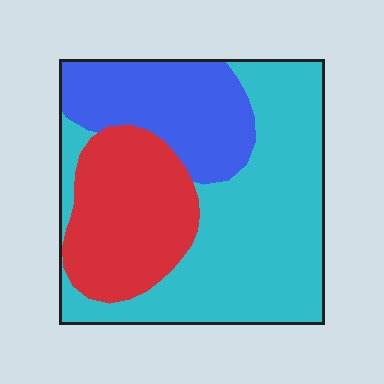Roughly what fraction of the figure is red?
Red takes up about one quarter (1/4) of the figure.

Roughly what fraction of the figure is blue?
Blue takes up about one quarter (1/4) of the figure.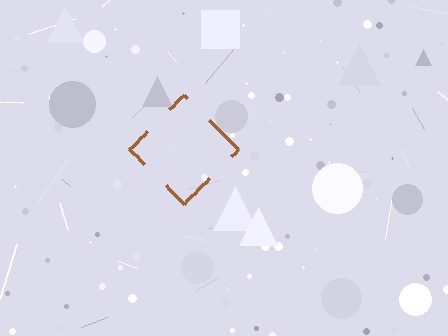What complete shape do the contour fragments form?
The contour fragments form a diamond.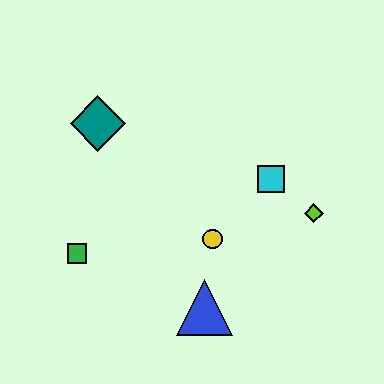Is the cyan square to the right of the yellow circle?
Yes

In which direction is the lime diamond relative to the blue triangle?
The lime diamond is to the right of the blue triangle.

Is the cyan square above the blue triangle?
Yes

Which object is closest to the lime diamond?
The cyan square is closest to the lime diamond.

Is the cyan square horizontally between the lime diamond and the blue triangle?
Yes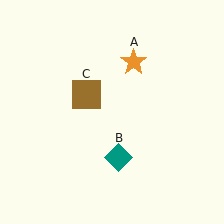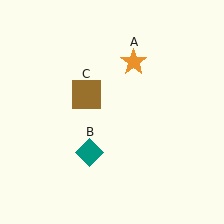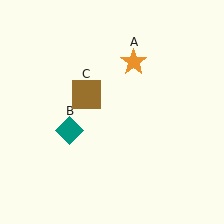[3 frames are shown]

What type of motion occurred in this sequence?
The teal diamond (object B) rotated clockwise around the center of the scene.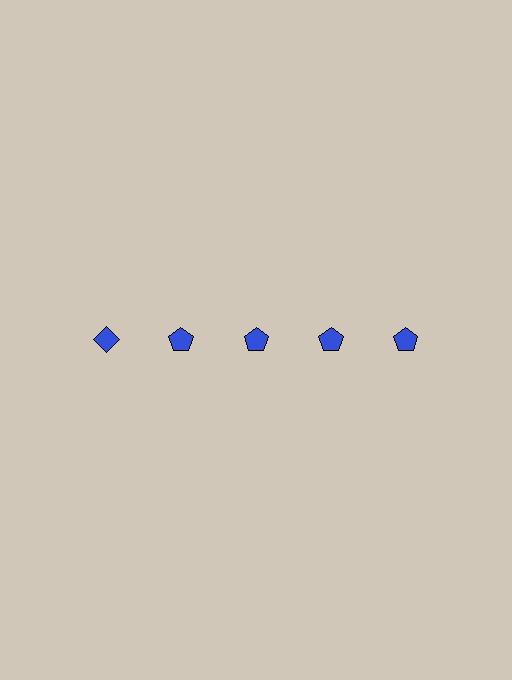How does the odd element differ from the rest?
It has a different shape: diamond instead of pentagon.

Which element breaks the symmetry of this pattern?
The blue diamond in the top row, leftmost column breaks the symmetry. All other shapes are blue pentagons.